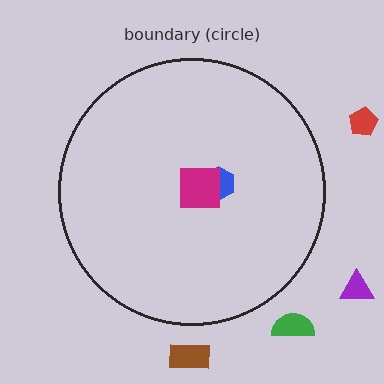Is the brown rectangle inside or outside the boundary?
Outside.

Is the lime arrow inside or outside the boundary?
Inside.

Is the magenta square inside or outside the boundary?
Inside.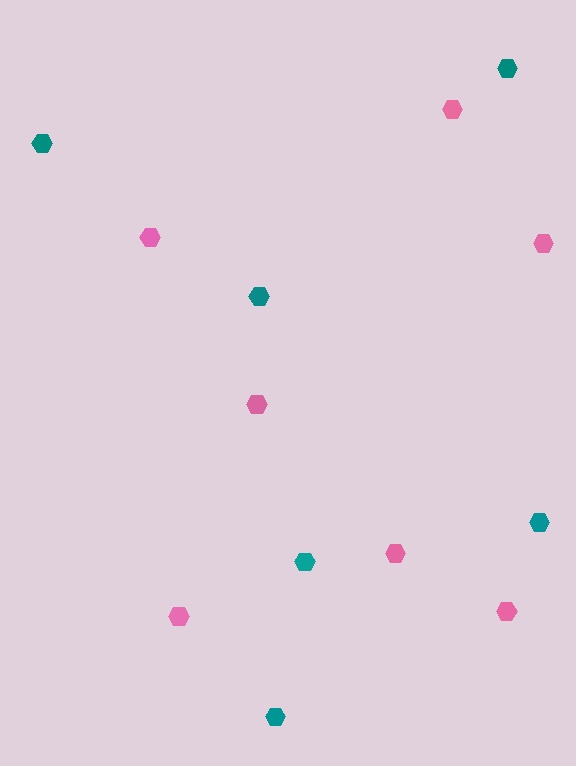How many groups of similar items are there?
There are 2 groups: one group of pink hexagons (7) and one group of teal hexagons (6).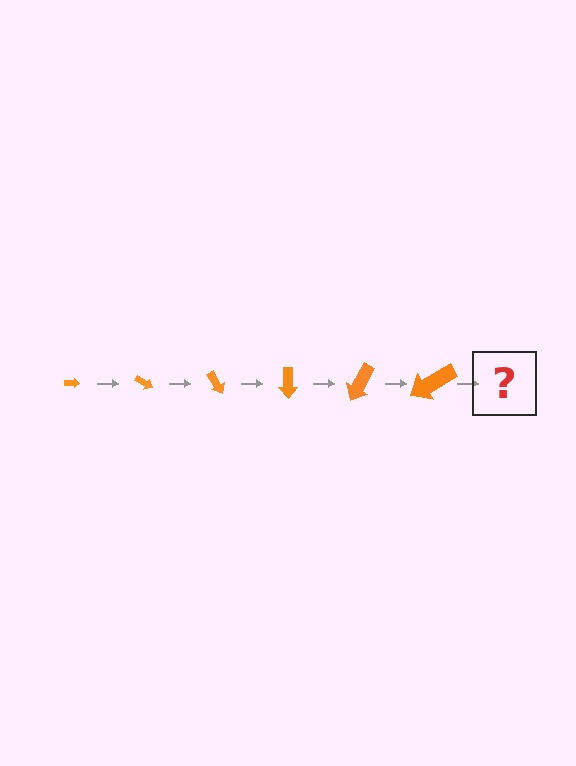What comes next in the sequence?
The next element should be an arrow, larger than the previous one and rotated 180 degrees from the start.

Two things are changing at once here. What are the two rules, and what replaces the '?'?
The two rules are that the arrow grows larger each step and it rotates 30 degrees each step. The '?' should be an arrow, larger than the previous one and rotated 180 degrees from the start.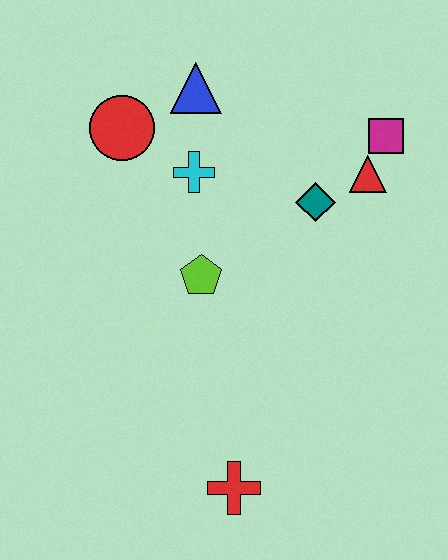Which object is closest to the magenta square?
The red triangle is closest to the magenta square.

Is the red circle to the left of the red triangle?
Yes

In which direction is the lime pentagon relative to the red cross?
The lime pentagon is above the red cross.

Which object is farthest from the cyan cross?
The red cross is farthest from the cyan cross.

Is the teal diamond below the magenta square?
Yes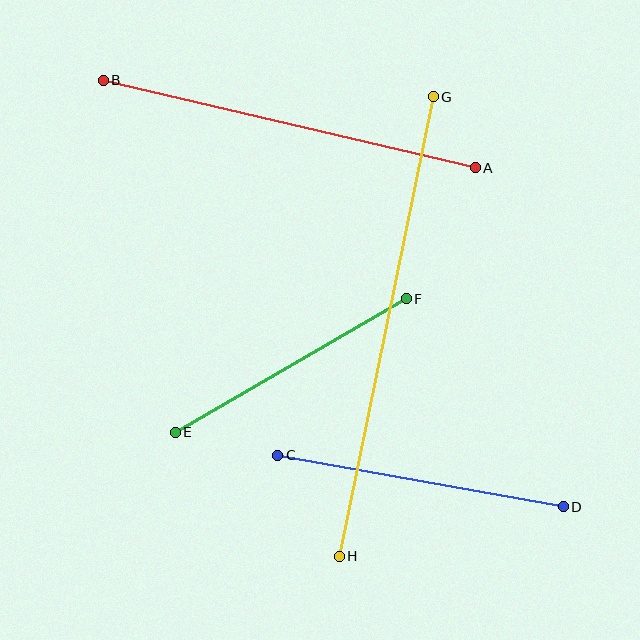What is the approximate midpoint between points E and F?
The midpoint is at approximately (291, 366) pixels.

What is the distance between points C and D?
The distance is approximately 290 pixels.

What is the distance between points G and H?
The distance is approximately 469 pixels.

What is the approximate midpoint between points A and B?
The midpoint is at approximately (289, 124) pixels.